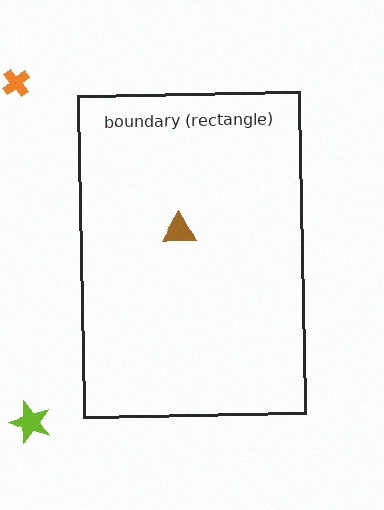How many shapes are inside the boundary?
1 inside, 2 outside.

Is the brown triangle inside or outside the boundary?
Inside.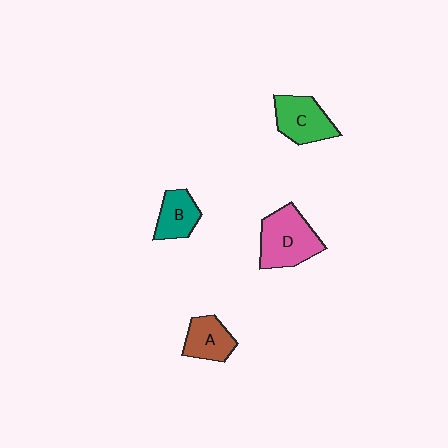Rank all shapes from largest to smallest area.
From largest to smallest: D (pink), C (green), A (brown), B (teal).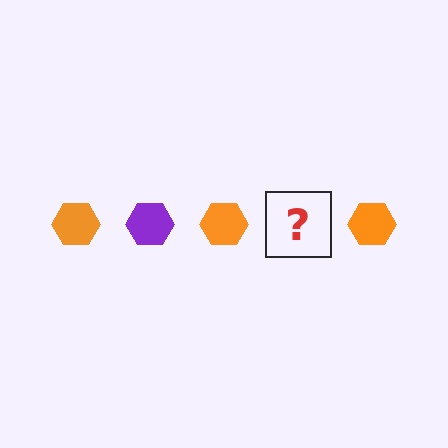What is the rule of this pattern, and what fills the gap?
The rule is that the pattern cycles through orange, purple hexagons. The gap should be filled with a purple hexagon.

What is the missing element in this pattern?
The missing element is a purple hexagon.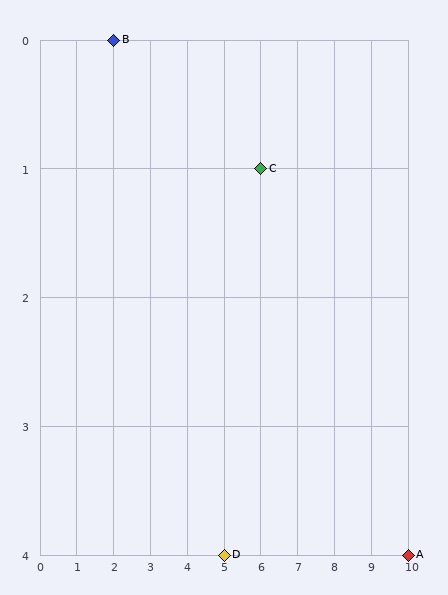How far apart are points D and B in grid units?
Points D and B are 3 columns and 4 rows apart (about 5.0 grid units diagonally).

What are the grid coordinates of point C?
Point C is at grid coordinates (6, 1).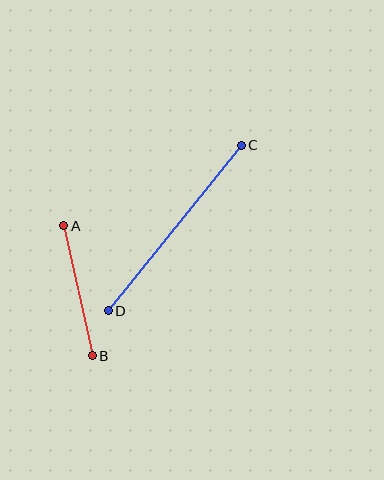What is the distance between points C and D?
The distance is approximately 213 pixels.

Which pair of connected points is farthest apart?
Points C and D are farthest apart.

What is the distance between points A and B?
The distance is approximately 133 pixels.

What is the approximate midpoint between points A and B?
The midpoint is at approximately (78, 291) pixels.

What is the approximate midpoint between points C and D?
The midpoint is at approximately (175, 228) pixels.